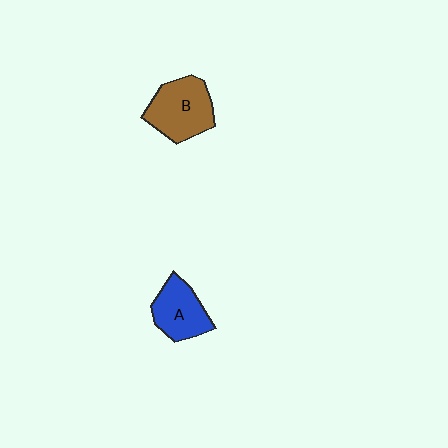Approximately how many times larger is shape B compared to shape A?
Approximately 1.3 times.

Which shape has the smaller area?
Shape A (blue).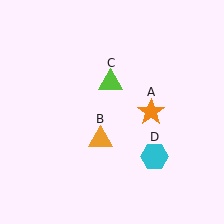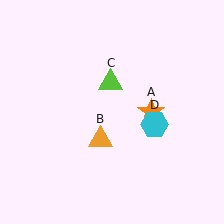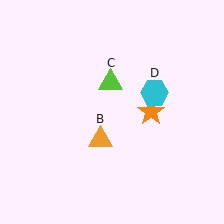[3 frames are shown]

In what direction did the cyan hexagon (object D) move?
The cyan hexagon (object D) moved up.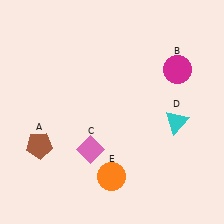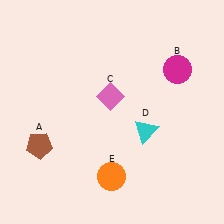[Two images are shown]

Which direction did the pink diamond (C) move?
The pink diamond (C) moved up.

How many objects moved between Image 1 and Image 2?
2 objects moved between the two images.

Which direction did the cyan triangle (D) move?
The cyan triangle (D) moved left.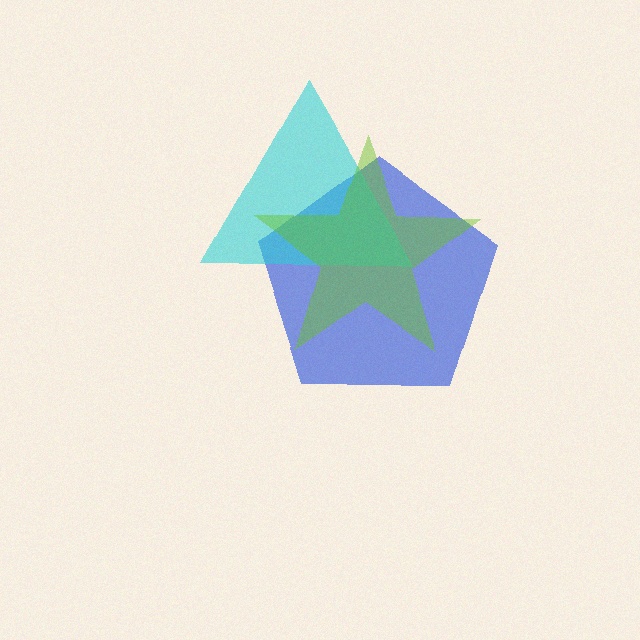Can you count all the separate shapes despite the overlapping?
Yes, there are 3 separate shapes.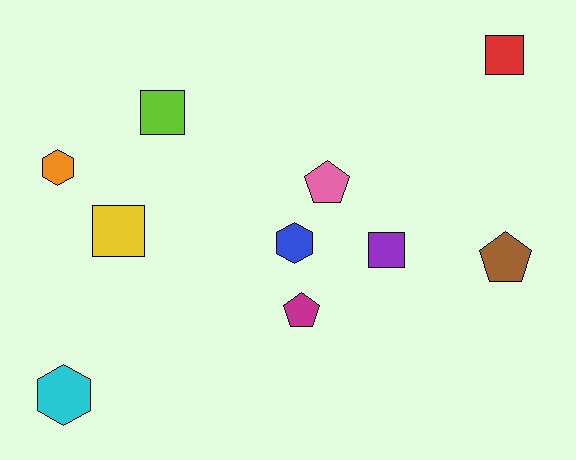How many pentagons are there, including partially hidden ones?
There are 3 pentagons.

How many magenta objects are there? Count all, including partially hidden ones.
There is 1 magenta object.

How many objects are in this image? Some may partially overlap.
There are 10 objects.